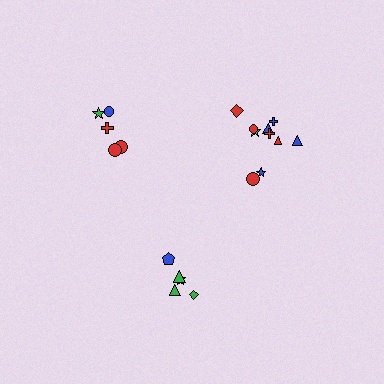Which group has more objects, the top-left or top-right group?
The top-right group.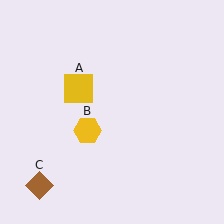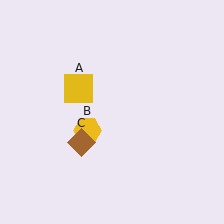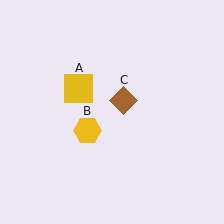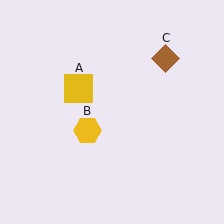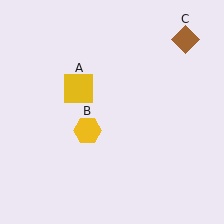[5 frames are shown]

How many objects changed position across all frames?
1 object changed position: brown diamond (object C).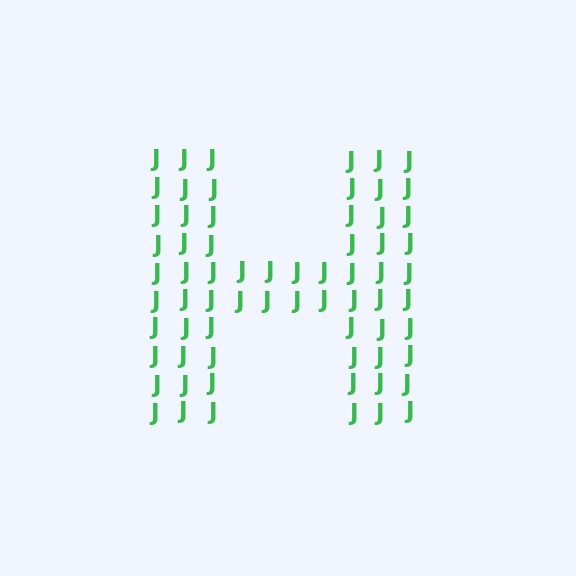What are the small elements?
The small elements are letter J's.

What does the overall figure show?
The overall figure shows the letter H.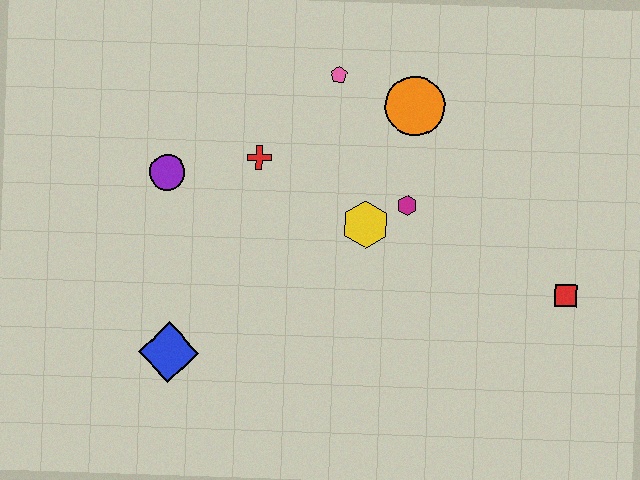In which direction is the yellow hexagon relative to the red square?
The yellow hexagon is to the left of the red square.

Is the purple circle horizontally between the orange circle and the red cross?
No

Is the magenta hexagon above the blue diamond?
Yes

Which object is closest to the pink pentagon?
The orange circle is closest to the pink pentagon.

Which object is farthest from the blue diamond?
The red square is farthest from the blue diamond.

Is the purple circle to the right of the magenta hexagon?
No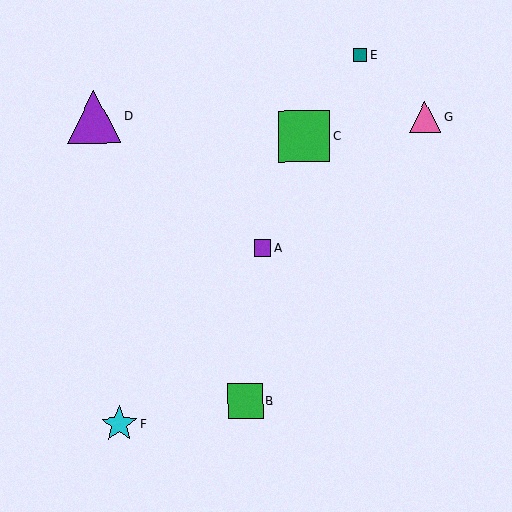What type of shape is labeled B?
Shape B is a green square.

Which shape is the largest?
The purple triangle (labeled D) is the largest.